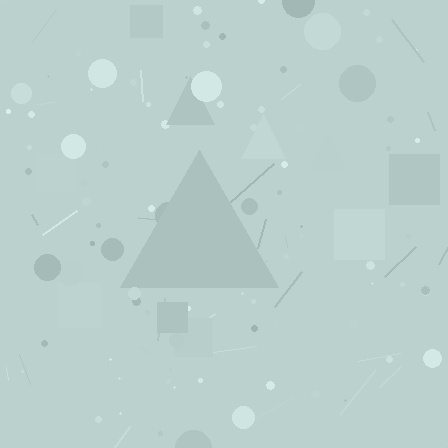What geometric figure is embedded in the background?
A triangle is embedded in the background.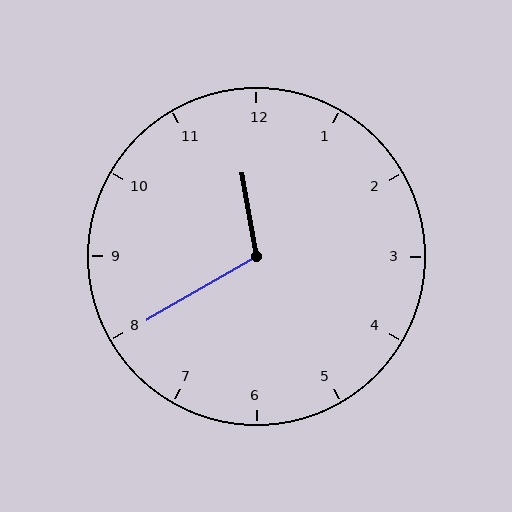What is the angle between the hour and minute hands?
Approximately 110 degrees.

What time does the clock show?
11:40.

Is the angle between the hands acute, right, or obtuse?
It is obtuse.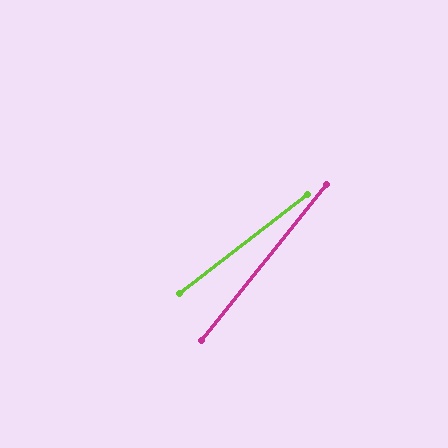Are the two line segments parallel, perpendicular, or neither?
Neither parallel nor perpendicular — they differ by about 14°.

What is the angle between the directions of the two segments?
Approximately 14 degrees.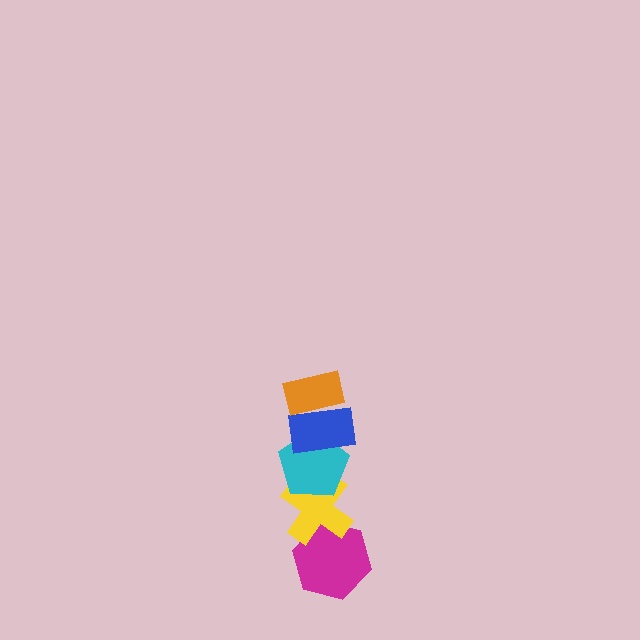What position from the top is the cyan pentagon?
The cyan pentagon is 3rd from the top.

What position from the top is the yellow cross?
The yellow cross is 4th from the top.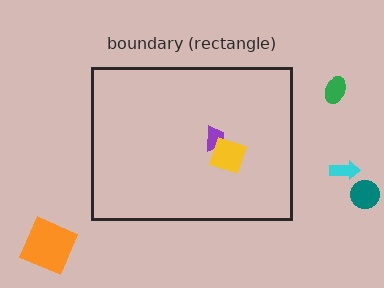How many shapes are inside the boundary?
2 inside, 4 outside.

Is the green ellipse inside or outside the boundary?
Outside.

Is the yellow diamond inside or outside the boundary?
Inside.